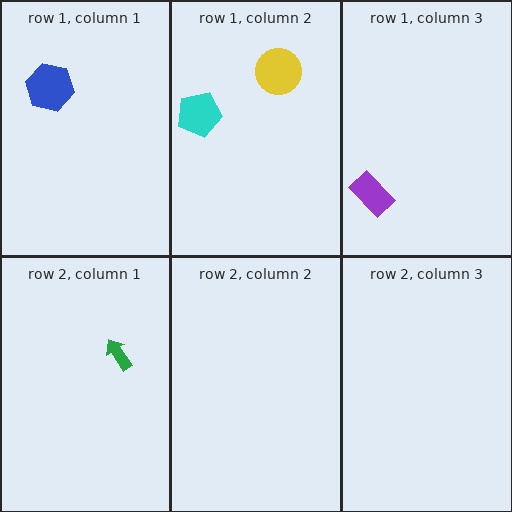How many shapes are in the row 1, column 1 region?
1.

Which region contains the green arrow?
The row 2, column 1 region.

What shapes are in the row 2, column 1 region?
The green arrow.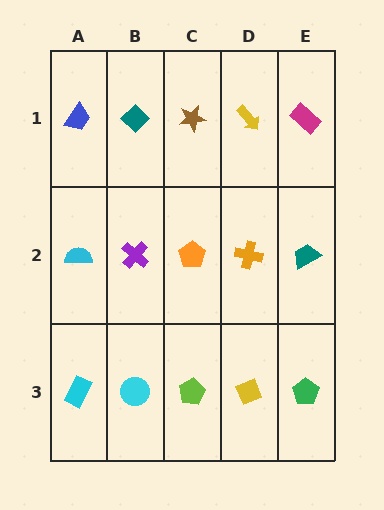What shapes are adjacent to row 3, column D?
An orange cross (row 2, column D), a lime pentagon (row 3, column C), a green pentagon (row 3, column E).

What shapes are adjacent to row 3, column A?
A cyan semicircle (row 2, column A), a cyan circle (row 3, column B).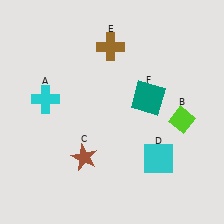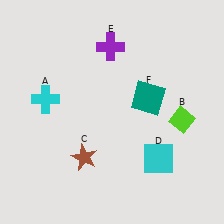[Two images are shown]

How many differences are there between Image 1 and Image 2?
There is 1 difference between the two images.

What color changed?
The cross (E) changed from brown in Image 1 to purple in Image 2.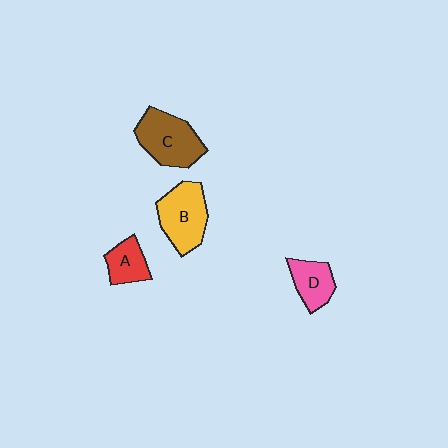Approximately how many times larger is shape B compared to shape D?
Approximately 1.6 times.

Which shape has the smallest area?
Shape A (red).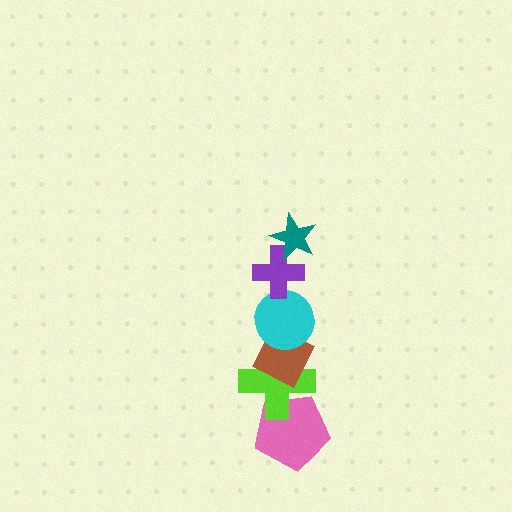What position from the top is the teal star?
The teal star is 1st from the top.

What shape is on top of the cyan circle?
The purple cross is on top of the cyan circle.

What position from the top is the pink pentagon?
The pink pentagon is 6th from the top.